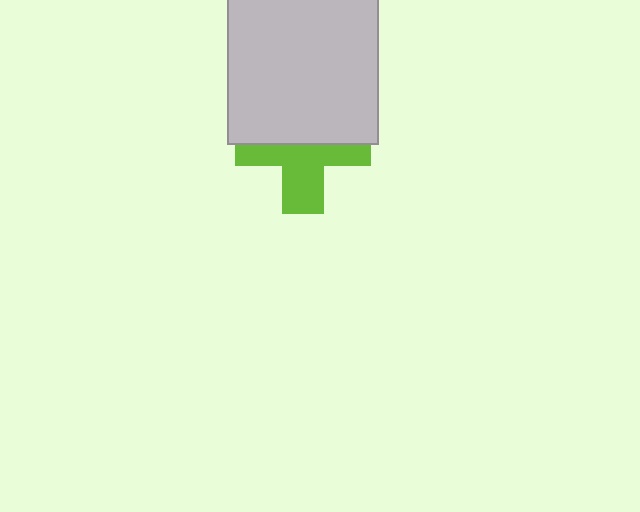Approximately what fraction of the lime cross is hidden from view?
Roughly 50% of the lime cross is hidden behind the light gray square.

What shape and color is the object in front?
The object in front is a light gray square.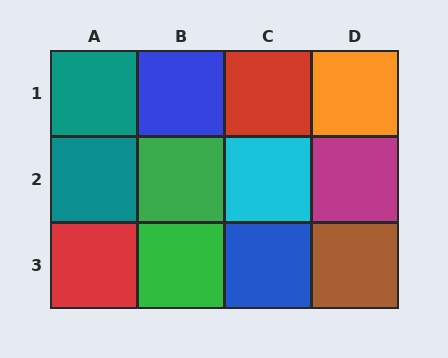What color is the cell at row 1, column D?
Orange.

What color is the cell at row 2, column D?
Magenta.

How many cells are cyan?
1 cell is cyan.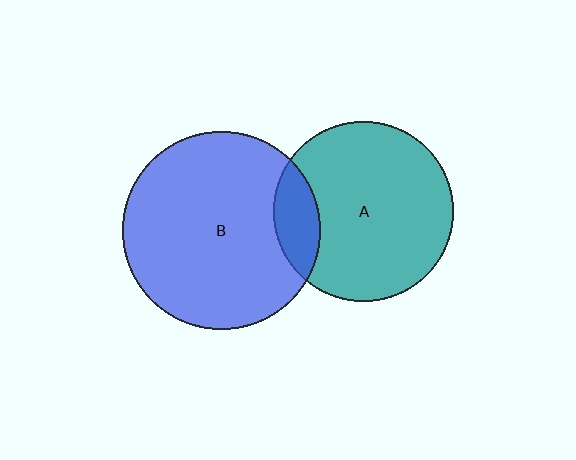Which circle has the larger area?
Circle B (blue).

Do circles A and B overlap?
Yes.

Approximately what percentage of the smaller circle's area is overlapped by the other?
Approximately 15%.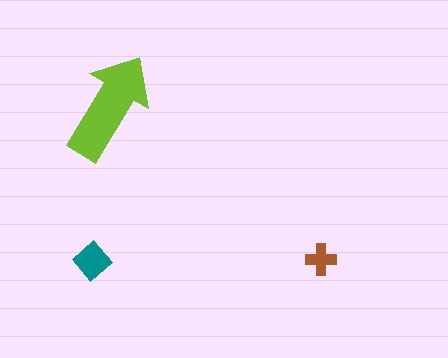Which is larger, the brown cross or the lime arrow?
The lime arrow.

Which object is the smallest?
The brown cross.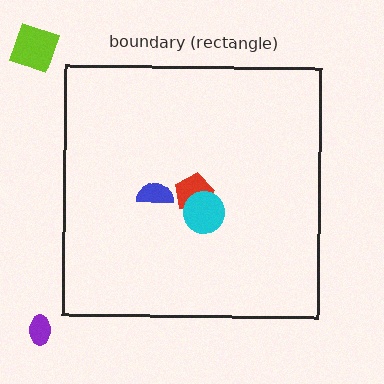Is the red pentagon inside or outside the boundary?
Inside.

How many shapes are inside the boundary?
3 inside, 2 outside.